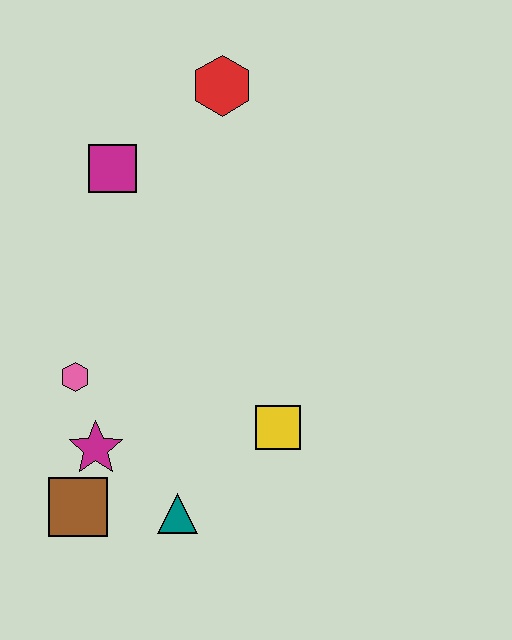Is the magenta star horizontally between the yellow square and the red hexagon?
No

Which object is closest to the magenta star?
The brown square is closest to the magenta star.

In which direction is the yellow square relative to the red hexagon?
The yellow square is below the red hexagon.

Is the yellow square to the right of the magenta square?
Yes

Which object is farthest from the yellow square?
The red hexagon is farthest from the yellow square.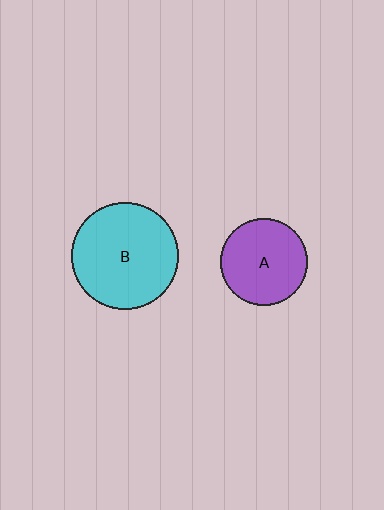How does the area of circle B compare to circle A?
Approximately 1.5 times.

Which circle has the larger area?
Circle B (cyan).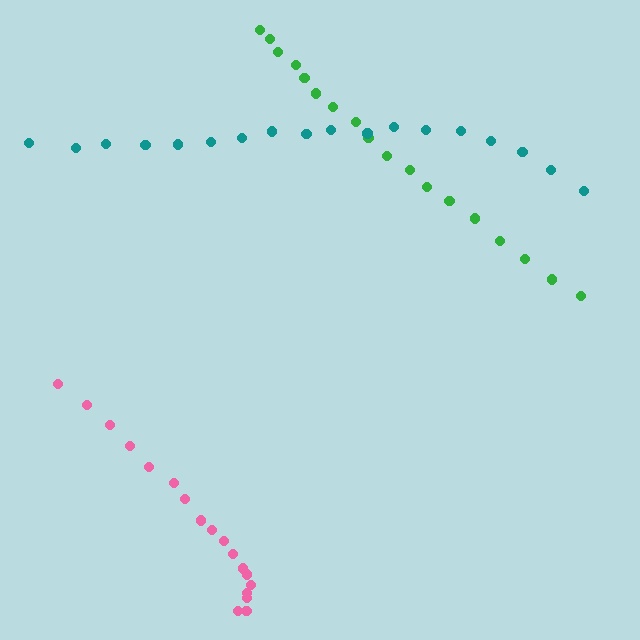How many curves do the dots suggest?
There are 3 distinct paths.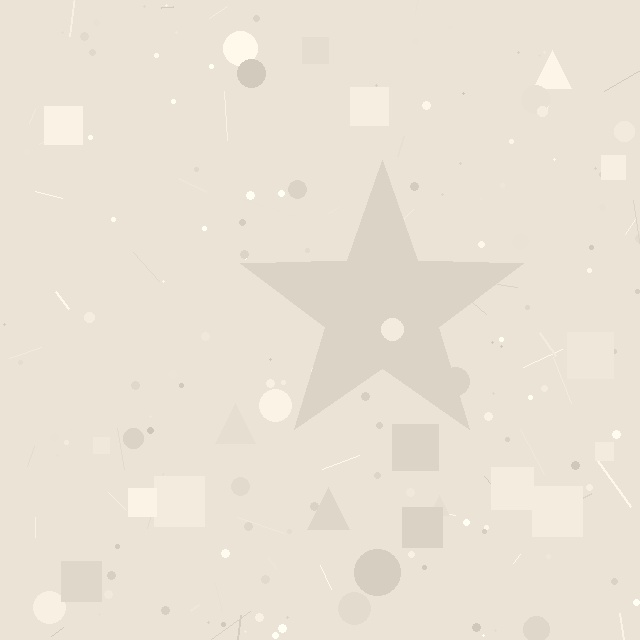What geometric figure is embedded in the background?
A star is embedded in the background.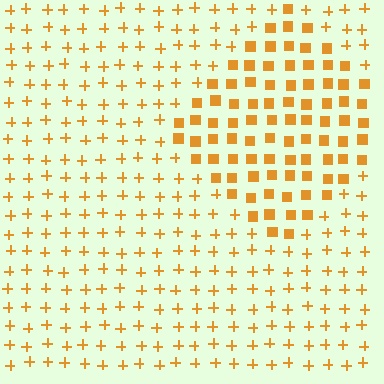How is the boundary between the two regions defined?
The boundary is defined by a change in element shape: squares inside vs. plus signs outside. All elements share the same color and spacing.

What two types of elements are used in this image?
The image uses squares inside the diamond region and plus signs outside it.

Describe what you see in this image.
The image is filled with small orange elements arranged in a uniform grid. A diamond-shaped region contains squares, while the surrounding area contains plus signs. The boundary is defined purely by the change in element shape.